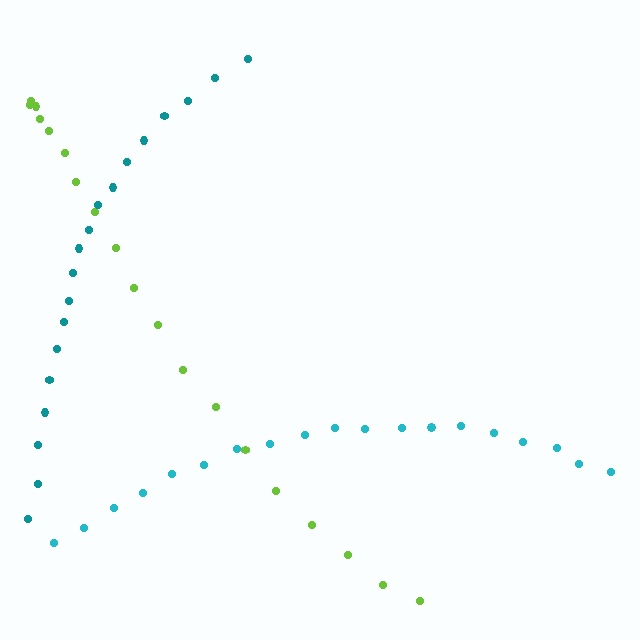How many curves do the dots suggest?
There are 3 distinct paths.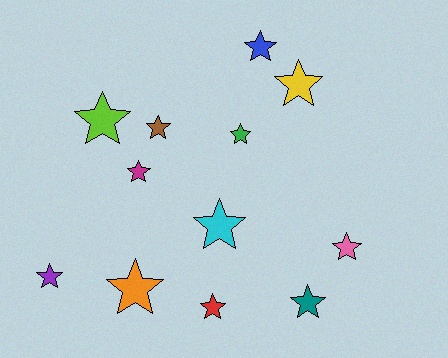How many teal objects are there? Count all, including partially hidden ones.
There is 1 teal object.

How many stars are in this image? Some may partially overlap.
There are 12 stars.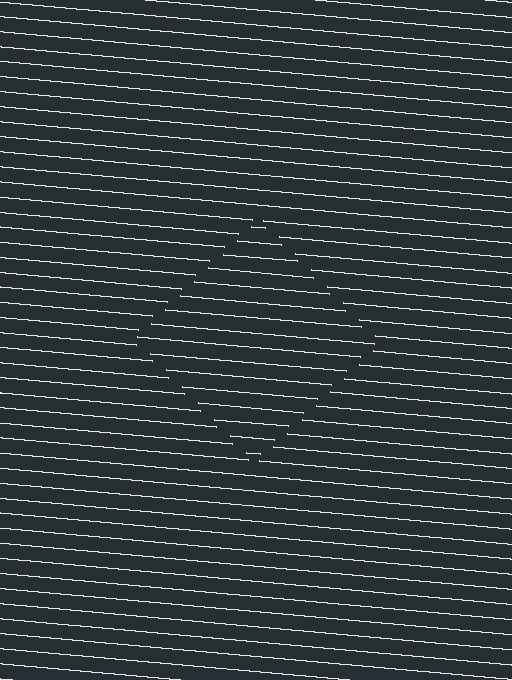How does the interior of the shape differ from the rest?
The interior of the shape contains the same grating, shifted by half a period — the contour is defined by the phase discontinuity where line-ends from the inner and outer gratings abut.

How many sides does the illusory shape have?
4 sides — the line-ends trace a square.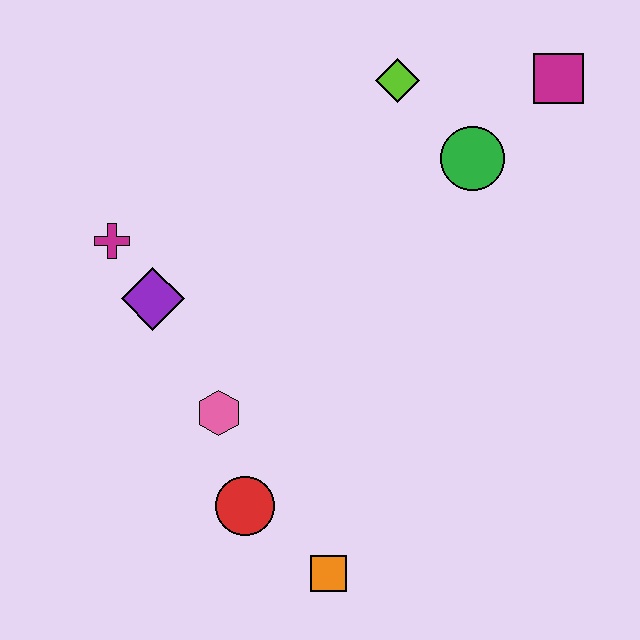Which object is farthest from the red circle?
The magenta square is farthest from the red circle.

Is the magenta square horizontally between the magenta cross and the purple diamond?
No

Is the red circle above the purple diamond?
No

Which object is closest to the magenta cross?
The purple diamond is closest to the magenta cross.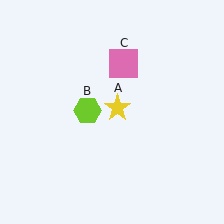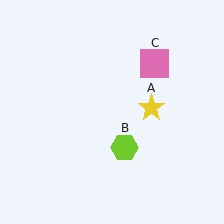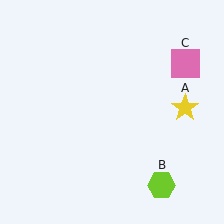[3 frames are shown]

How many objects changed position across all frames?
3 objects changed position: yellow star (object A), lime hexagon (object B), pink square (object C).